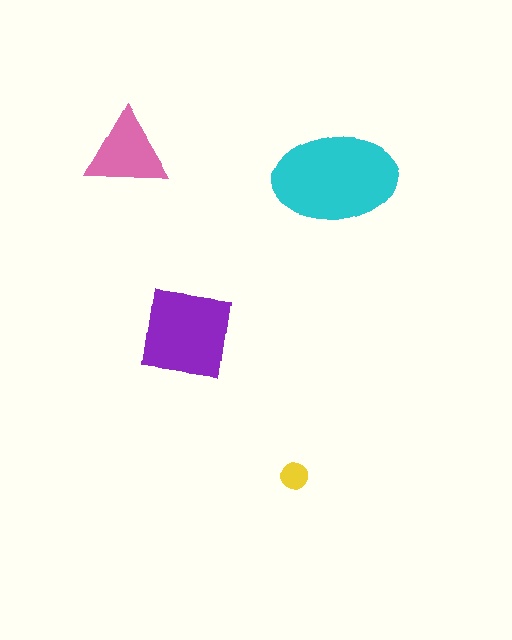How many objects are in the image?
There are 4 objects in the image.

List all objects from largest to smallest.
The cyan ellipse, the purple square, the pink triangle, the yellow circle.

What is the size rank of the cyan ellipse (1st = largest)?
1st.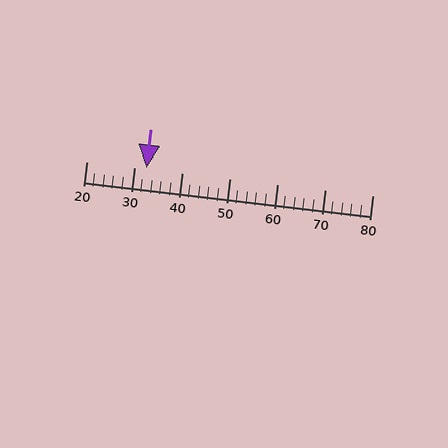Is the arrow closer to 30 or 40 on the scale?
The arrow is closer to 30.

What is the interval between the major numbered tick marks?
The major tick marks are spaced 10 units apart.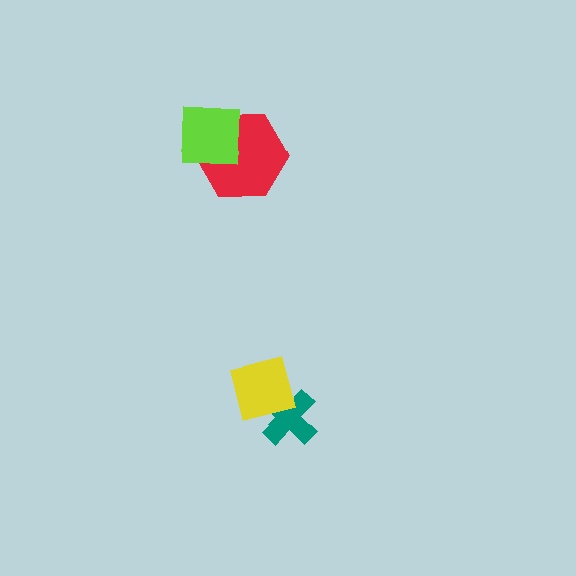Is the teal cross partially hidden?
Yes, it is partially covered by another shape.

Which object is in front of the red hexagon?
The lime square is in front of the red hexagon.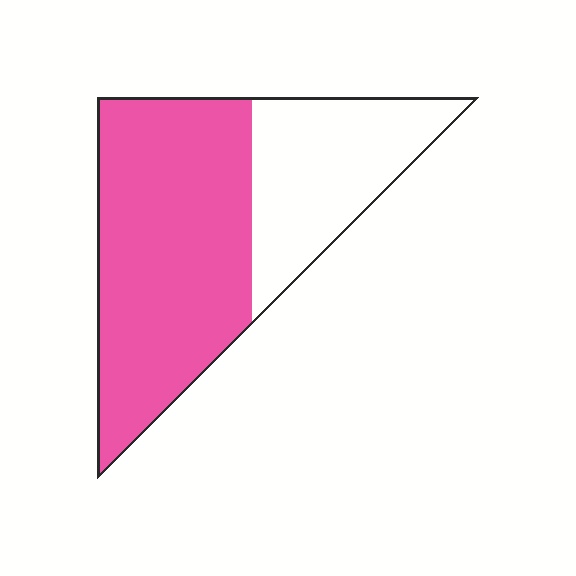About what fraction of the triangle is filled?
About two thirds (2/3).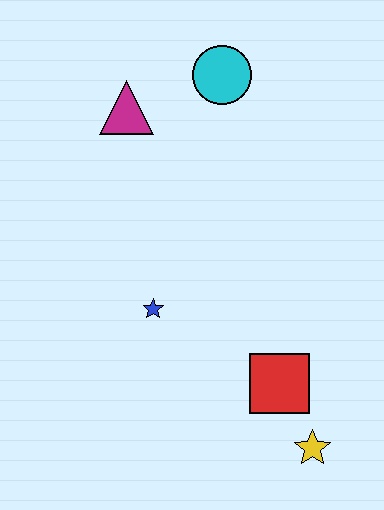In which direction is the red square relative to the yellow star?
The red square is above the yellow star.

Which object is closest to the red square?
The yellow star is closest to the red square.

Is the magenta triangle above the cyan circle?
No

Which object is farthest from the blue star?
The cyan circle is farthest from the blue star.